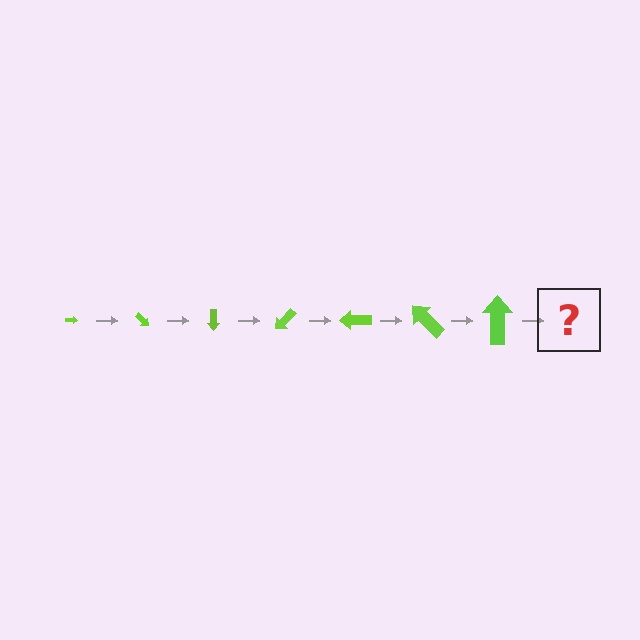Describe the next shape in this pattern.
It should be an arrow, larger than the previous one and rotated 315 degrees from the start.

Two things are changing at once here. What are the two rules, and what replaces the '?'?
The two rules are that the arrow grows larger each step and it rotates 45 degrees each step. The '?' should be an arrow, larger than the previous one and rotated 315 degrees from the start.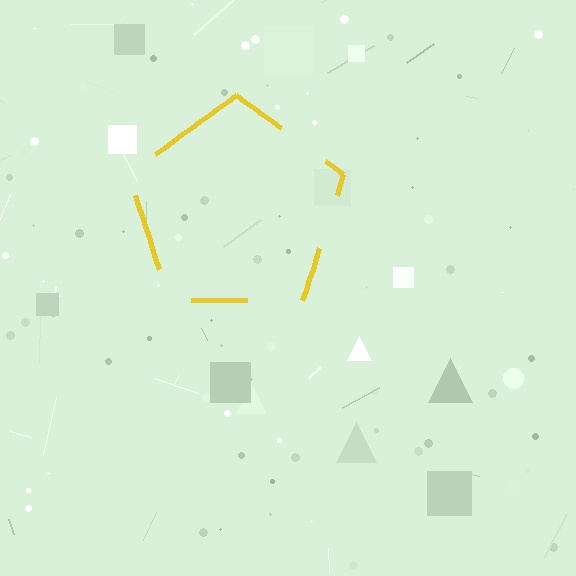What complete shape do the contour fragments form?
The contour fragments form a pentagon.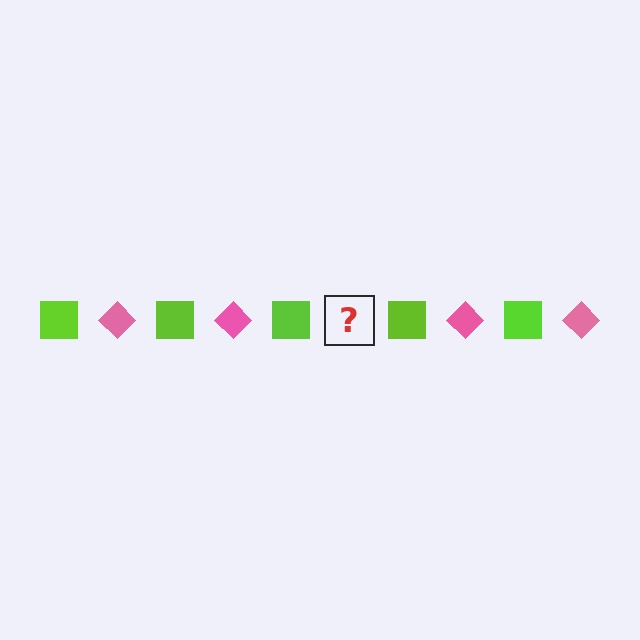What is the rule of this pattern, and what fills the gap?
The rule is that the pattern alternates between lime square and pink diamond. The gap should be filled with a pink diamond.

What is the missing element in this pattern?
The missing element is a pink diamond.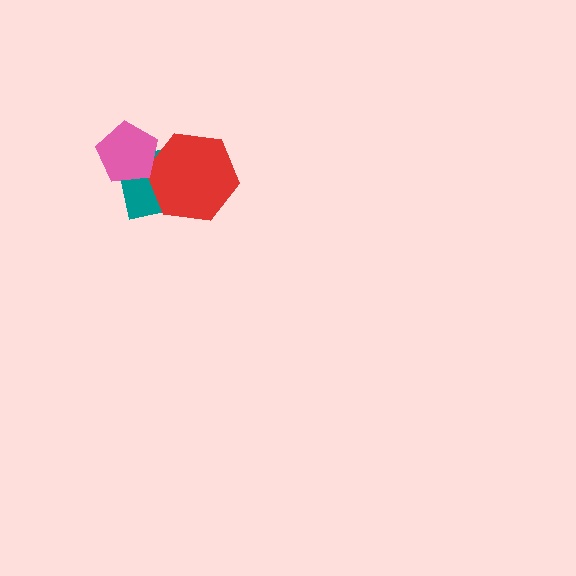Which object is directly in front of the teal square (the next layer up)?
The red hexagon is directly in front of the teal square.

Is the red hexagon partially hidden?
Yes, it is partially covered by another shape.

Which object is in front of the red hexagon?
The pink pentagon is in front of the red hexagon.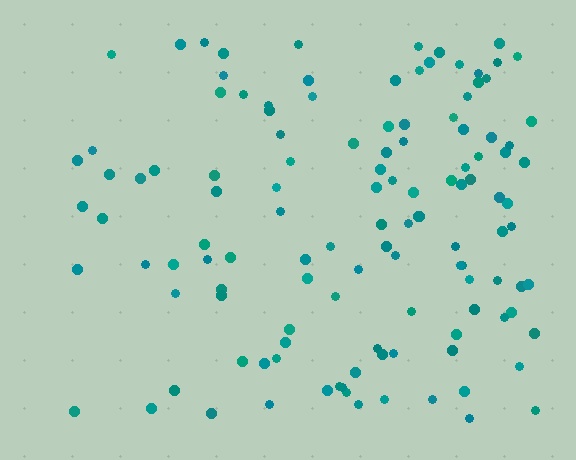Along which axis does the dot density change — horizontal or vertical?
Horizontal.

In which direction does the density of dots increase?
From left to right, with the right side densest.